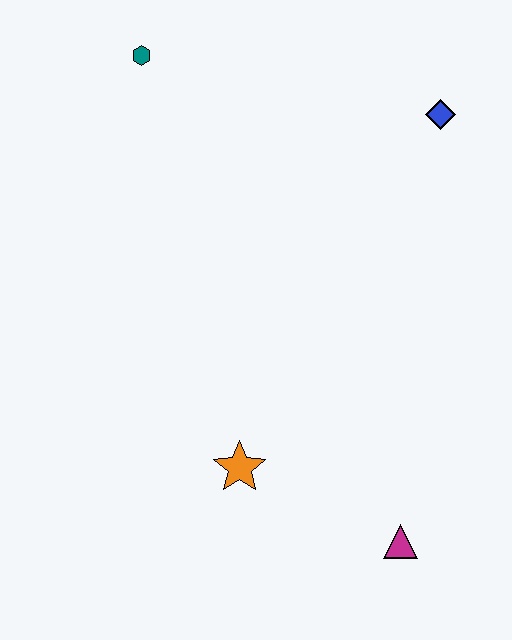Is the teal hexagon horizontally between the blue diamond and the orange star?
No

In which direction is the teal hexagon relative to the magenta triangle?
The teal hexagon is above the magenta triangle.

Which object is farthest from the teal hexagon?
The magenta triangle is farthest from the teal hexagon.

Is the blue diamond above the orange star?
Yes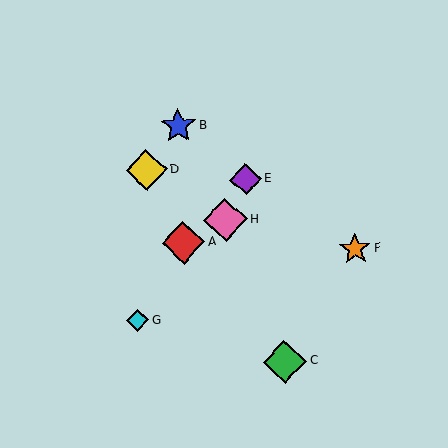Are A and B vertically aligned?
Yes, both are at x≈183.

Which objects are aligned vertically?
Objects A, B are aligned vertically.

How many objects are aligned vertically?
2 objects (A, B) are aligned vertically.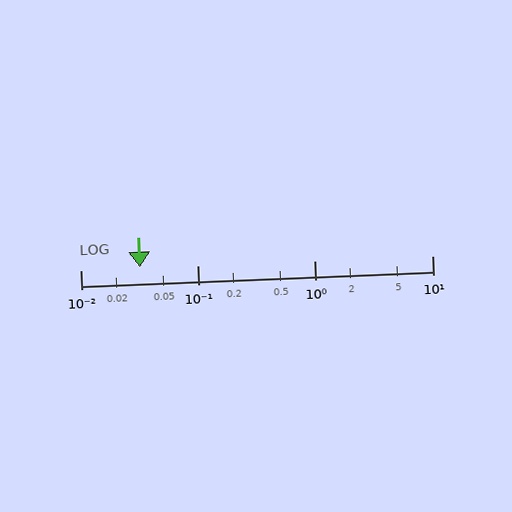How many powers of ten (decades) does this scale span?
The scale spans 3 decades, from 0.01 to 10.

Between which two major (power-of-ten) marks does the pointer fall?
The pointer is between 0.01 and 0.1.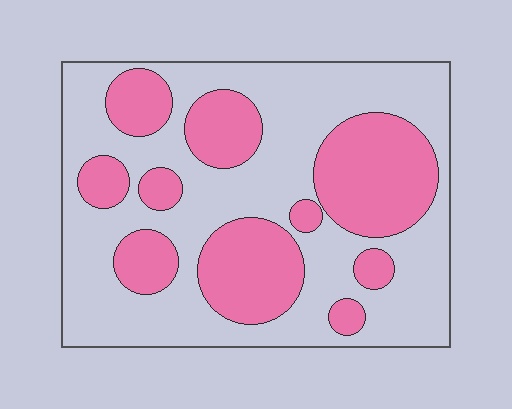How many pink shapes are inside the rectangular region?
10.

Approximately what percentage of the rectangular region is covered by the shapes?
Approximately 35%.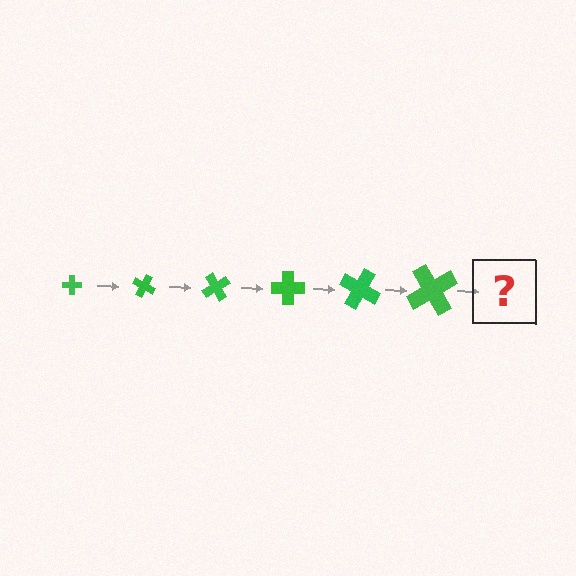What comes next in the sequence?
The next element should be a cross, larger than the previous one and rotated 180 degrees from the start.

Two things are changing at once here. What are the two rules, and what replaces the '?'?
The two rules are that the cross grows larger each step and it rotates 30 degrees each step. The '?' should be a cross, larger than the previous one and rotated 180 degrees from the start.